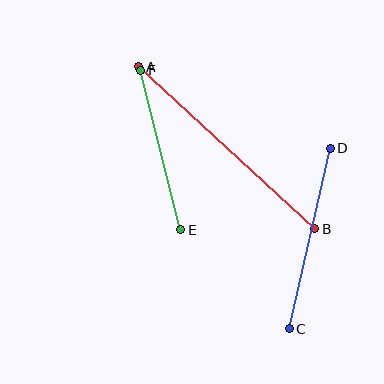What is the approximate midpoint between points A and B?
The midpoint is at approximately (227, 148) pixels.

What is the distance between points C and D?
The distance is approximately 185 pixels.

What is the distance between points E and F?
The distance is approximately 164 pixels.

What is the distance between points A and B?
The distance is approximately 239 pixels.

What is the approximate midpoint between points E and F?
The midpoint is at approximately (161, 150) pixels.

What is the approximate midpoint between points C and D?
The midpoint is at approximately (310, 239) pixels.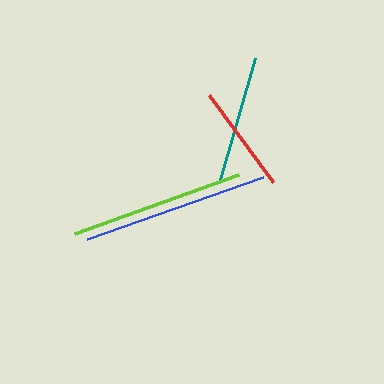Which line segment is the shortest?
The red line is the shortest at approximately 108 pixels.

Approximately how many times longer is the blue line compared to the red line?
The blue line is approximately 1.7 times the length of the red line.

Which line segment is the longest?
The blue line is the longest at approximately 187 pixels.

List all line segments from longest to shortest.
From longest to shortest: blue, lime, teal, red.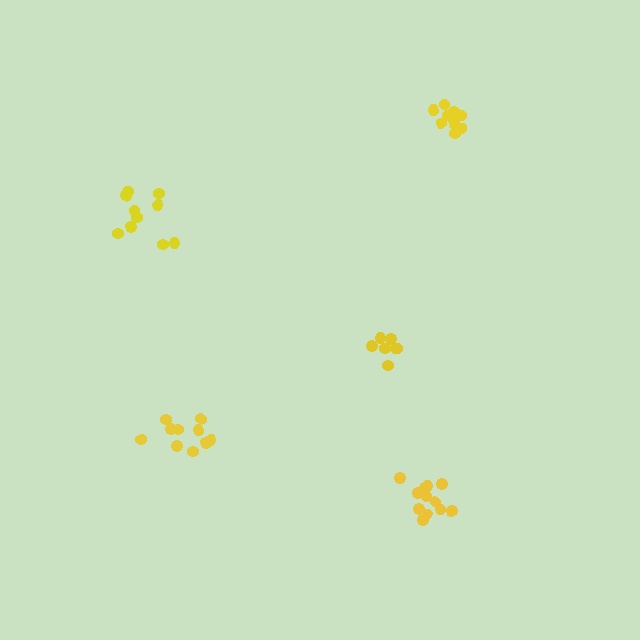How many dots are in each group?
Group 1: 7 dots, Group 2: 11 dots, Group 3: 10 dots, Group 4: 10 dots, Group 5: 12 dots (50 total).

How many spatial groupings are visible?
There are 5 spatial groupings.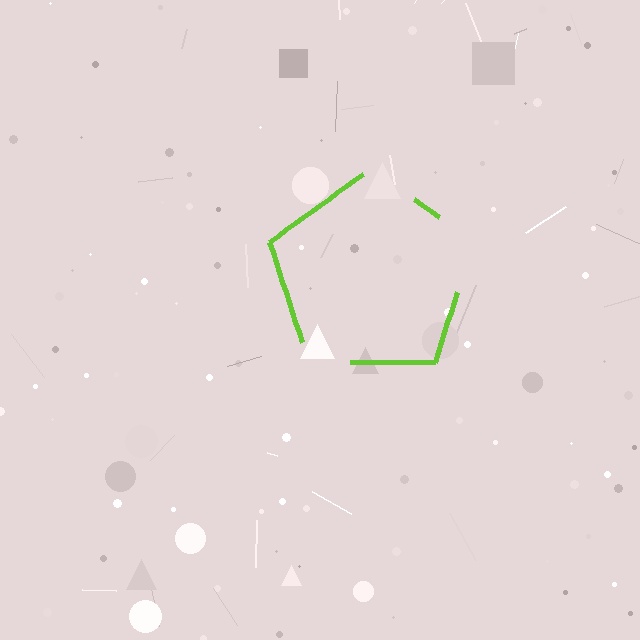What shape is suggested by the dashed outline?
The dashed outline suggests a pentagon.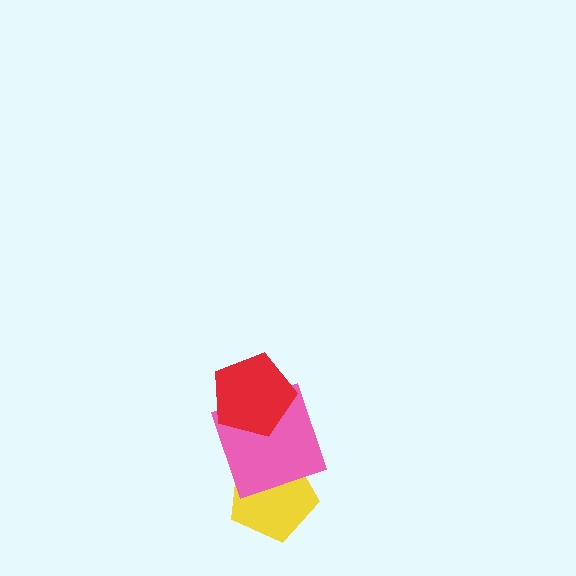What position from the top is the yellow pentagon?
The yellow pentagon is 3rd from the top.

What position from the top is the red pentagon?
The red pentagon is 1st from the top.